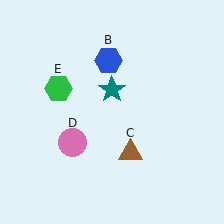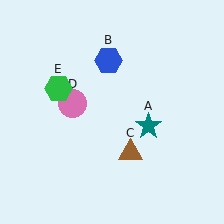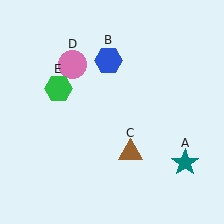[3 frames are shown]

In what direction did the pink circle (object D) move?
The pink circle (object D) moved up.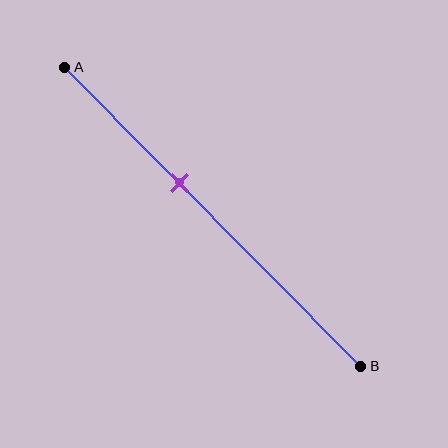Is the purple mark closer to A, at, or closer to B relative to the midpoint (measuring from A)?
The purple mark is closer to point A than the midpoint of segment AB.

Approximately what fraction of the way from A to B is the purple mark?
The purple mark is approximately 40% of the way from A to B.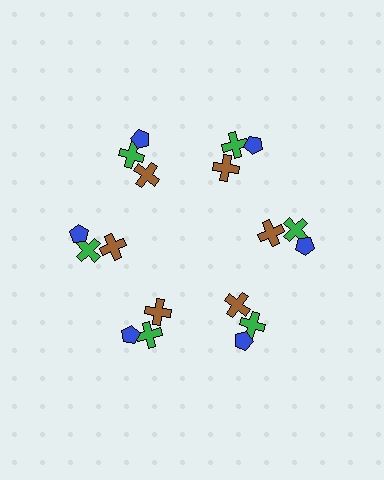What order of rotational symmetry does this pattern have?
This pattern has 6-fold rotational symmetry.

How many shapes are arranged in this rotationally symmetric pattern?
There are 18 shapes, arranged in 6 groups of 3.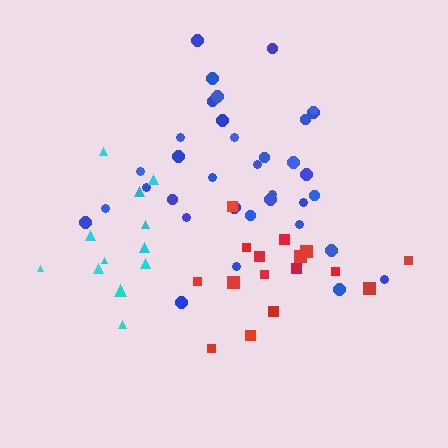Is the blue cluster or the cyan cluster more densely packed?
Blue.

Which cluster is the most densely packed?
Blue.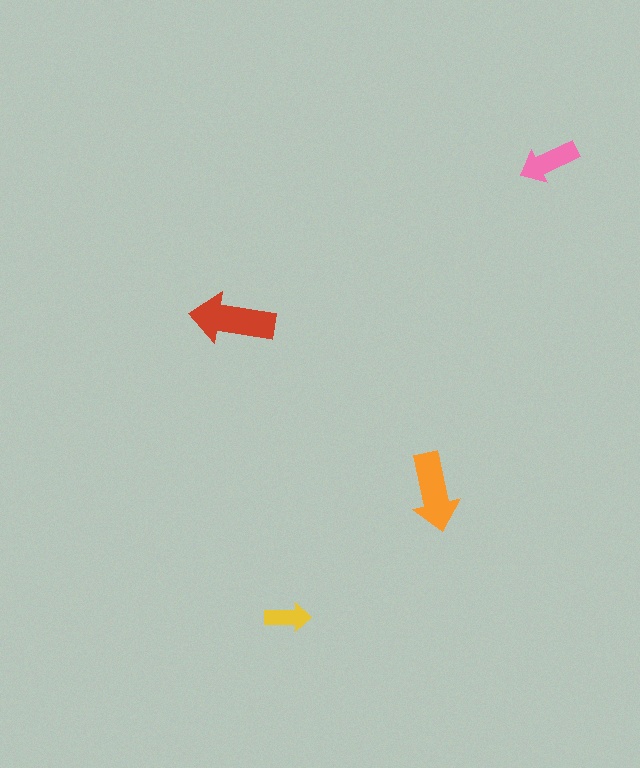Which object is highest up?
The pink arrow is topmost.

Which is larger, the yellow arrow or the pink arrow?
The pink one.